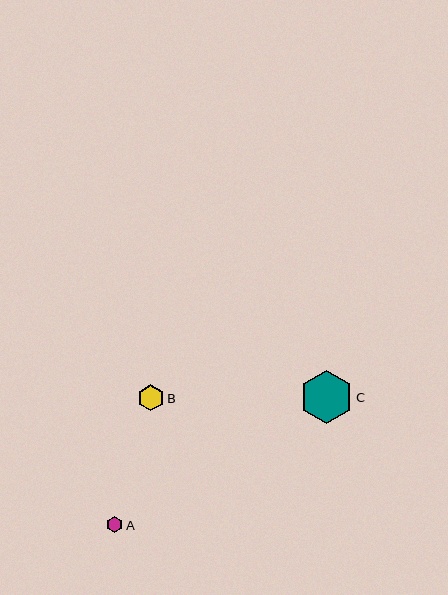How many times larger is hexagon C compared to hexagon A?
Hexagon C is approximately 3.3 times the size of hexagon A.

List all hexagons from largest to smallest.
From largest to smallest: C, B, A.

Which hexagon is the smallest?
Hexagon A is the smallest with a size of approximately 16 pixels.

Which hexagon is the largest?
Hexagon C is the largest with a size of approximately 53 pixels.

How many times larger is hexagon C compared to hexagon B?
Hexagon C is approximately 2.0 times the size of hexagon B.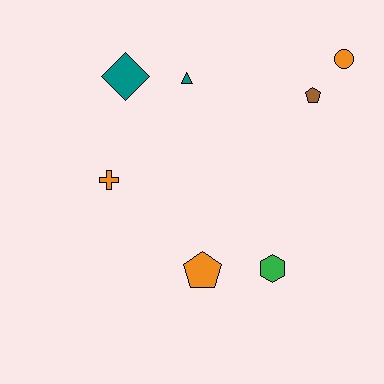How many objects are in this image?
There are 7 objects.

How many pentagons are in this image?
There are 2 pentagons.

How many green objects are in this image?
There is 1 green object.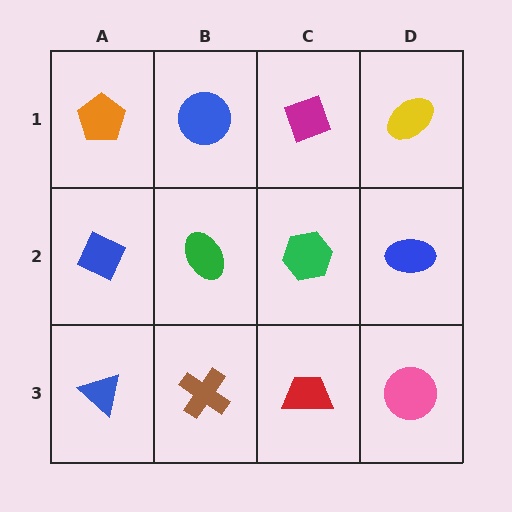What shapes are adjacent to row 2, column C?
A magenta diamond (row 1, column C), a red trapezoid (row 3, column C), a green ellipse (row 2, column B), a blue ellipse (row 2, column D).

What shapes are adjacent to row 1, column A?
A blue diamond (row 2, column A), a blue circle (row 1, column B).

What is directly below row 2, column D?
A pink circle.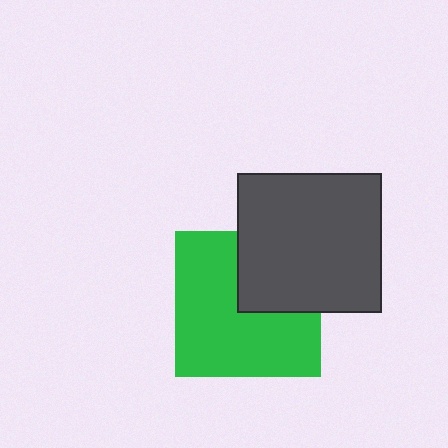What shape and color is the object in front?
The object in front is a dark gray rectangle.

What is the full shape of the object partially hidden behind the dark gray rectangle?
The partially hidden object is a green square.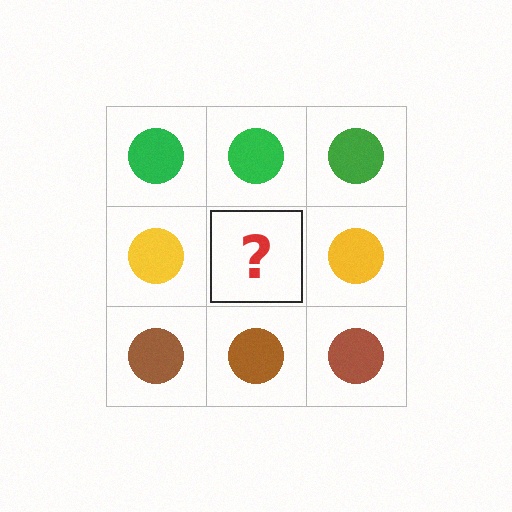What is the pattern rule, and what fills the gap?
The rule is that each row has a consistent color. The gap should be filled with a yellow circle.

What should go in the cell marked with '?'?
The missing cell should contain a yellow circle.